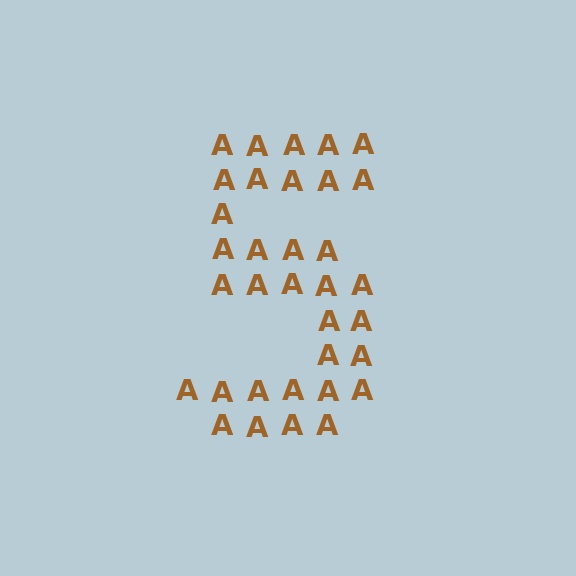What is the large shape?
The large shape is the digit 5.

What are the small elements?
The small elements are letter A's.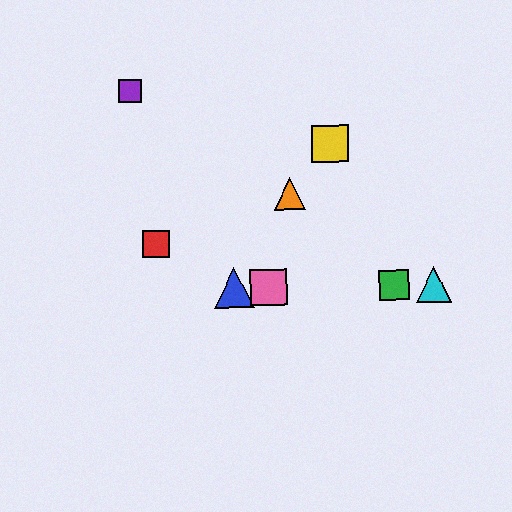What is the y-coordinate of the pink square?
The pink square is at y≈287.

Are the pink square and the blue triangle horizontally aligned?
Yes, both are at y≈287.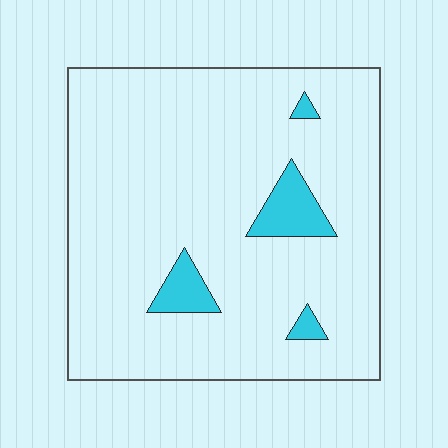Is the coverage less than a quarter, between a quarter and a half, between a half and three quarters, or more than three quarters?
Less than a quarter.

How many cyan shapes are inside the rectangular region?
4.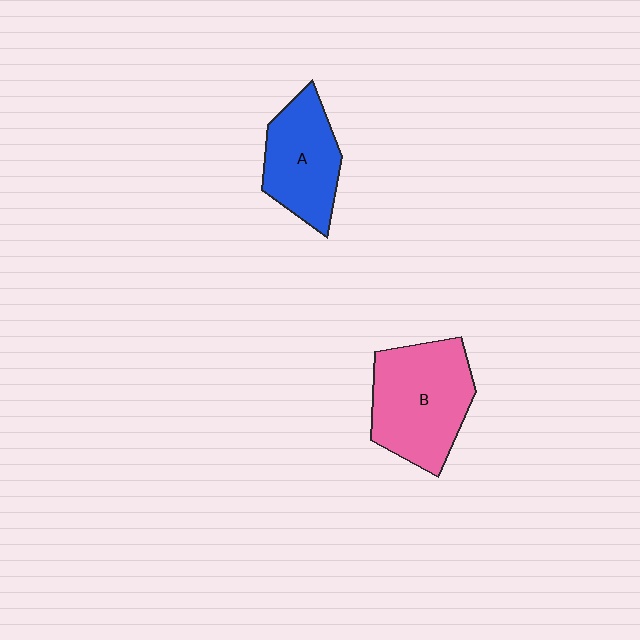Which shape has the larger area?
Shape B (pink).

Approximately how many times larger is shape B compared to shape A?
Approximately 1.3 times.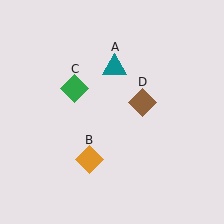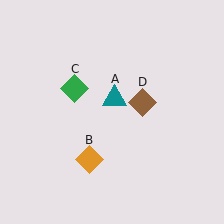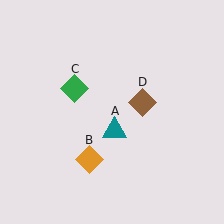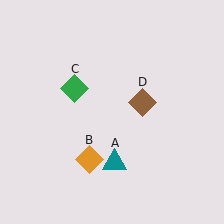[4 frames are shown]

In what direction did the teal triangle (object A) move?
The teal triangle (object A) moved down.